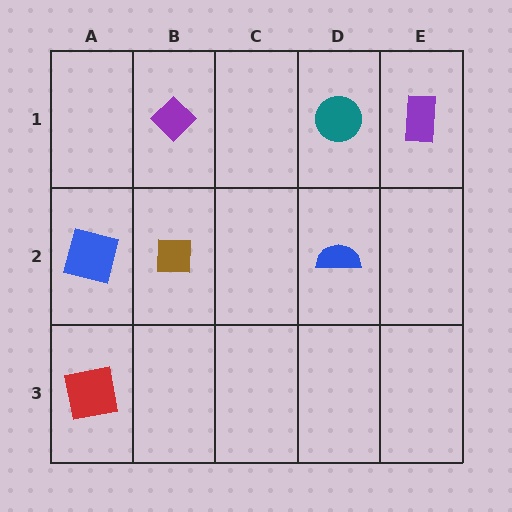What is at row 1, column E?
A purple rectangle.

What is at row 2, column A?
A blue square.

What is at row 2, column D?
A blue semicircle.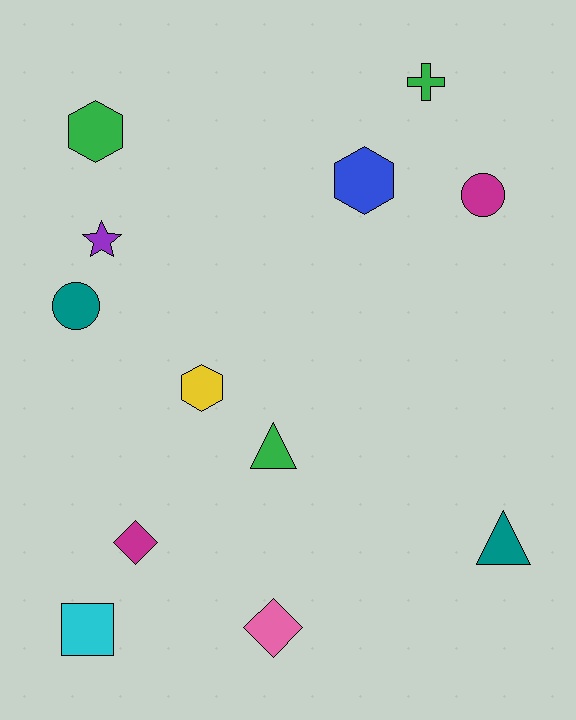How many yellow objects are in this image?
There is 1 yellow object.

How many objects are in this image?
There are 12 objects.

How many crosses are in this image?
There is 1 cross.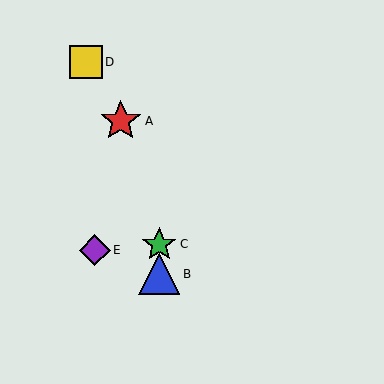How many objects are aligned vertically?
2 objects (B, C) are aligned vertically.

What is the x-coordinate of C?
Object C is at x≈159.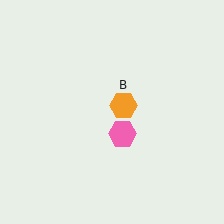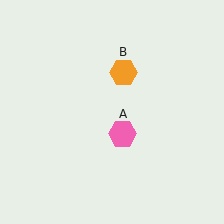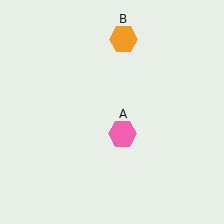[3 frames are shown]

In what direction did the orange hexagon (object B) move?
The orange hexagon (object B) moved up.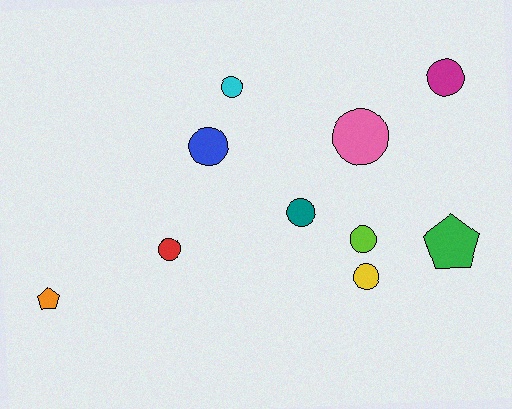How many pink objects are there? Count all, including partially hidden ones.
There is 1 pink object.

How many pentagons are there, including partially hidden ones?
There are 2 pentagons.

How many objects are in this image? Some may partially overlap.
There are 10 objects.